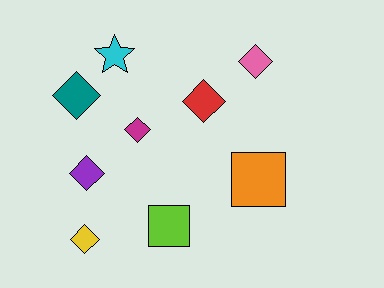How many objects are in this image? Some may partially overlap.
There are 9 objects.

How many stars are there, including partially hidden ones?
There is 1 star.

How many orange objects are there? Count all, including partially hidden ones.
There is 1 orange object.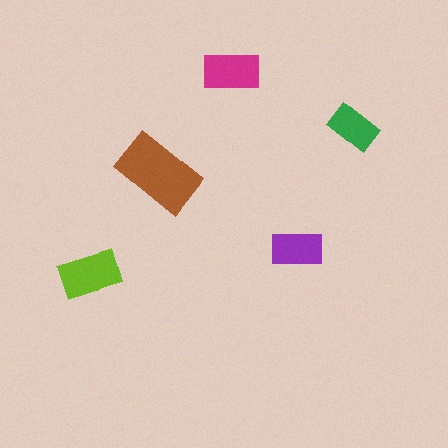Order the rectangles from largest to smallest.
the brown one, the lime one, the magenta one, the purple one, the green one.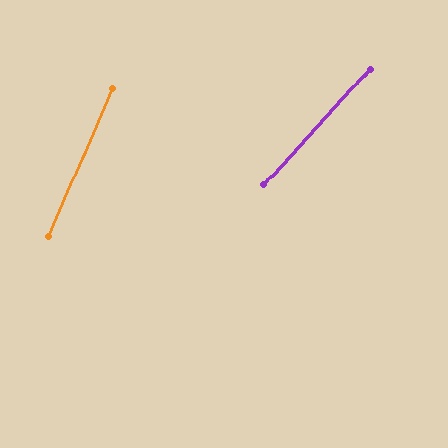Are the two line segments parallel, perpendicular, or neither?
Neither parallel nor perpendicular — they differ by about 19°.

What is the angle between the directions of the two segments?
Approximately 19 degrees.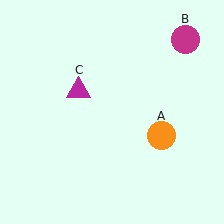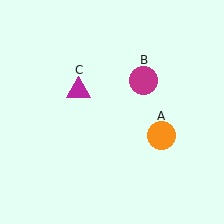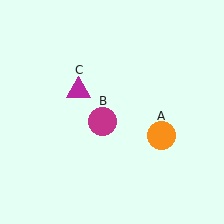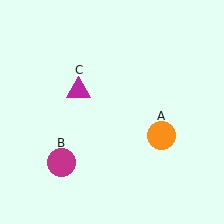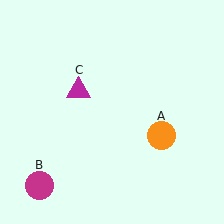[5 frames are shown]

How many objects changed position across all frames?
1 object changed position: magenta circle (object B).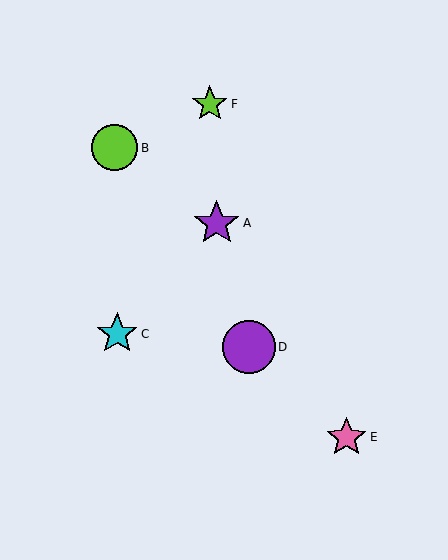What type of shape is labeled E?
Shape E is a pink star.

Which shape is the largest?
The purple circle (labeled D) is the largest.